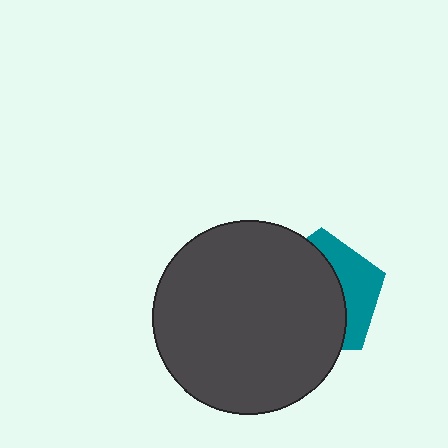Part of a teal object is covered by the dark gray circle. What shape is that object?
It is a pentagon.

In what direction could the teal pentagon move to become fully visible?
The teal pentagon could move right. That would shift it out from behind the dark gray circle entirely.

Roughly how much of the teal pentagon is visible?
A small part of it is visible (roughly 34%).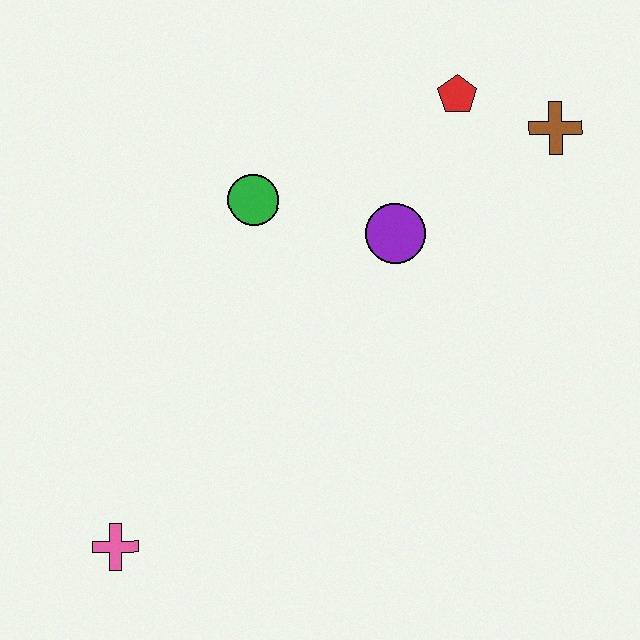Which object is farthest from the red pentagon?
The pink cross is farthest from the red pentagon.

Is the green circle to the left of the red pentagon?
Yes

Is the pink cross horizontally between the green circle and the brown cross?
No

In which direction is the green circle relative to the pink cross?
The green circle is above the pink cross.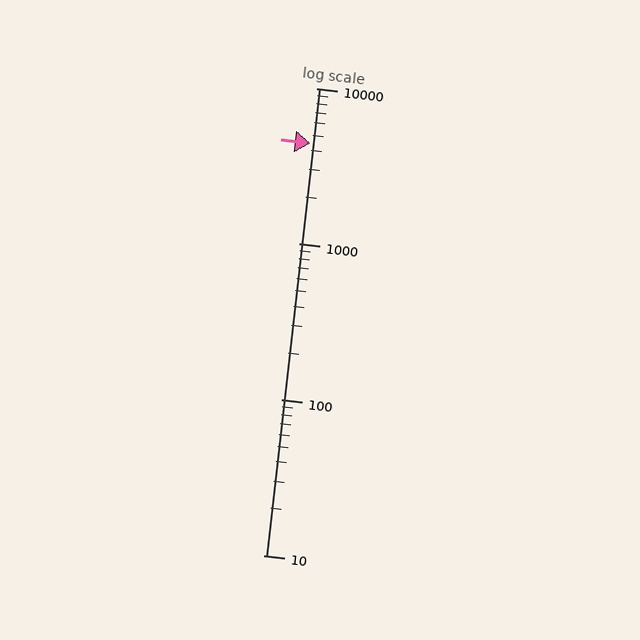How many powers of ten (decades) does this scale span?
The scale spans 3 decades, from 10 to 10000.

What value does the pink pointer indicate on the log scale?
The pointer indicates approximately 4400.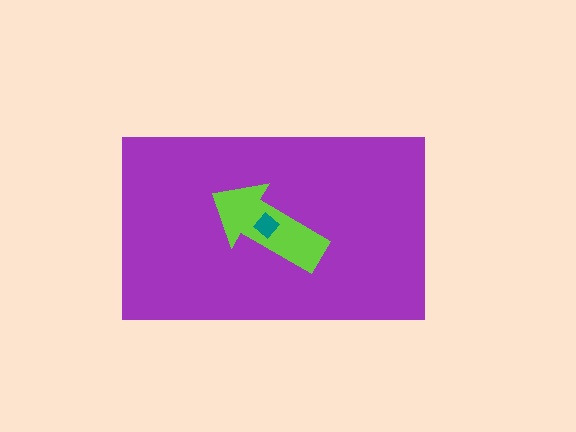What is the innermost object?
The teal diamond.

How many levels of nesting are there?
3.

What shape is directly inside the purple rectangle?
The lime arrow.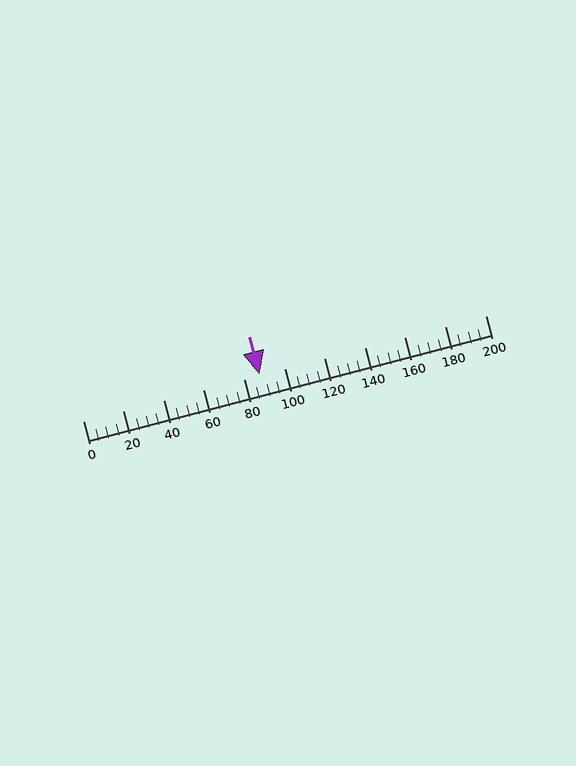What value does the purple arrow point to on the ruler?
The purple arrow points to approximately 88.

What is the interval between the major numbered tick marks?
The major tick marks are spaced 20 units apart.